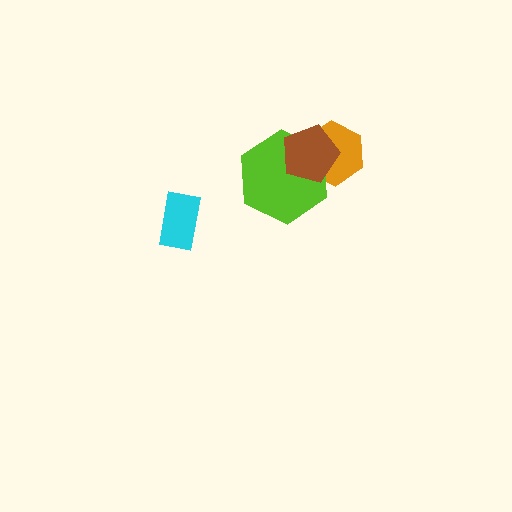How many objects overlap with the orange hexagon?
2 objects overlap with the orange hexagon.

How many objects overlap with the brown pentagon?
2 objects overlap with the brown pentagon.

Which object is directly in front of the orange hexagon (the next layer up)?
The lime hexagon is directly in front of the orange hexagon.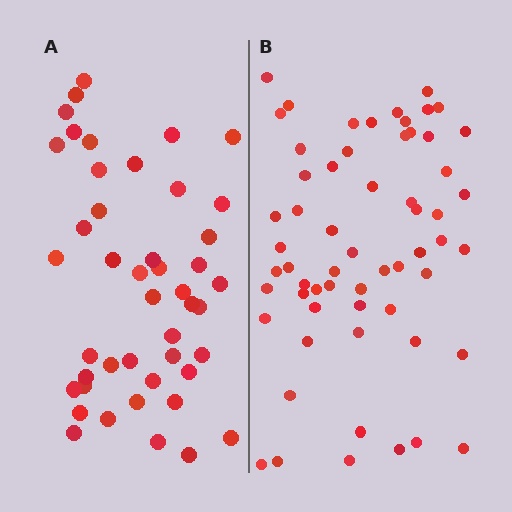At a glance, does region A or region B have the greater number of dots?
Region B (the right region) has more dots.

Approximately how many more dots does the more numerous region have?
Region B has approximately 15 more dots than region A.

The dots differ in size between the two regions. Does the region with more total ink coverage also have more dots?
No. Region A has more total ink coverage because its dots are larger, but region B actually contains more individual dots. Total area can be misleading — the number of items is what matters here.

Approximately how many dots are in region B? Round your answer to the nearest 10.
About 60 dots.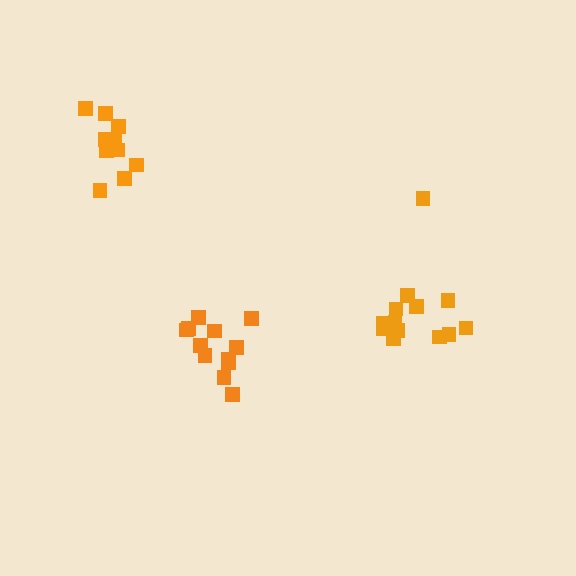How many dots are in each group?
Group 1: 13 dots, Group 2: 12 dots, Group 3: 10 dots (35 total).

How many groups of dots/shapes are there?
There are 3 groups.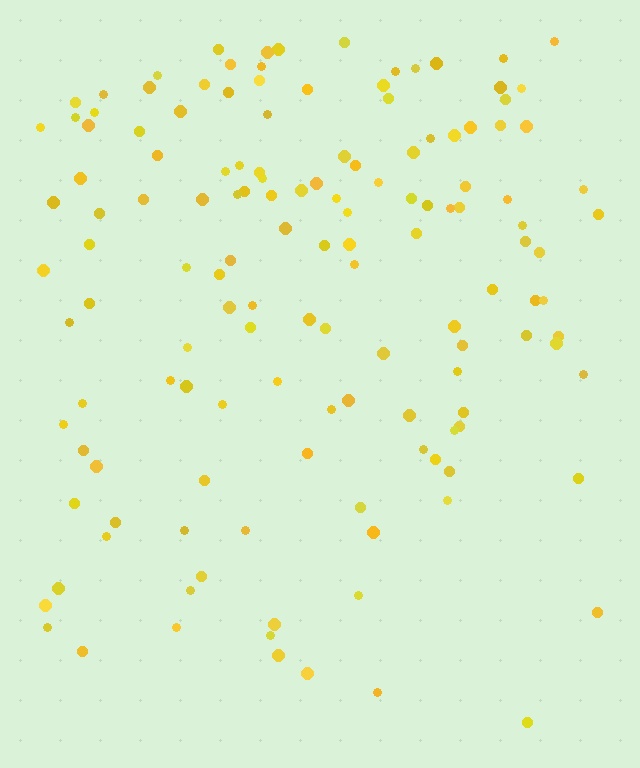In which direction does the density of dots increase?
From bottom to top, with the top side densest.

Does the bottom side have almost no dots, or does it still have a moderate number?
Still a moderate number, just noticeably fewer than the top.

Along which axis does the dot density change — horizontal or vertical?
Vertical.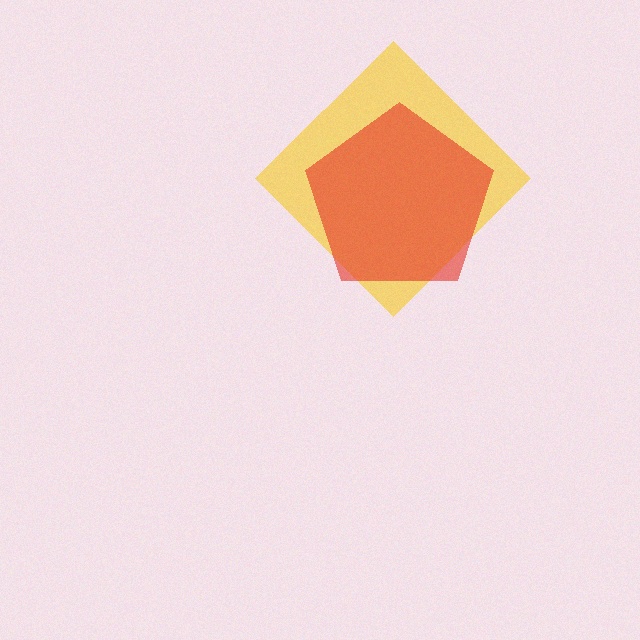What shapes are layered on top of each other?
The layered shapes are: a yellow diamond, a red pentagon.